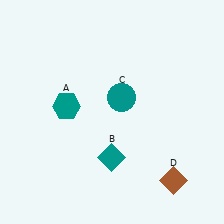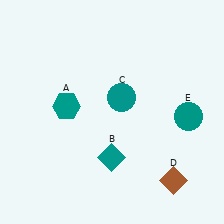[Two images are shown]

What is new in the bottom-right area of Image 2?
A teal circle (E) was added in the bottom-right area of Image 2.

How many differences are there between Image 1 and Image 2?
There is 1 difference between the two images.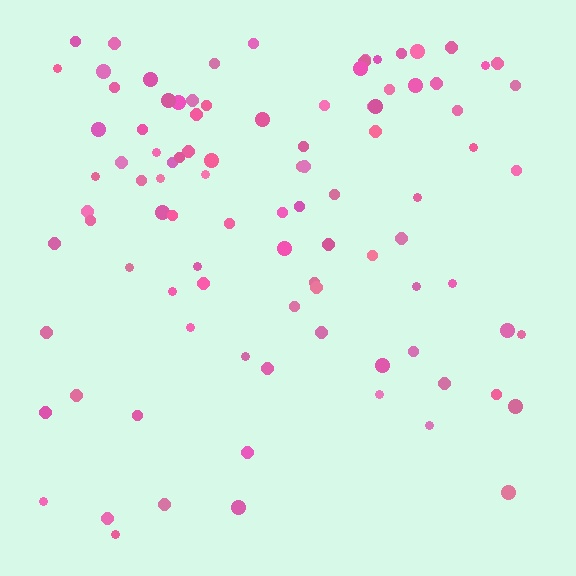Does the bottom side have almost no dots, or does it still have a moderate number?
Still a moderate number, just noticeably fewer than the top.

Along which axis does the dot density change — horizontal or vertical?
Vertical.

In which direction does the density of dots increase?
From bottom to top, with the top side densest.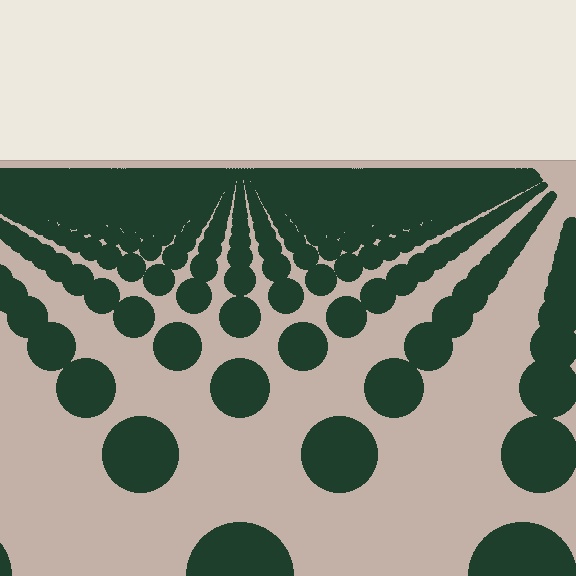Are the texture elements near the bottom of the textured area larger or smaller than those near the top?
Larger. Near the bottom, elements are closer to the viewer and appear at a bigger on-screen size.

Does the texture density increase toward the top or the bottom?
Density increases toward the top.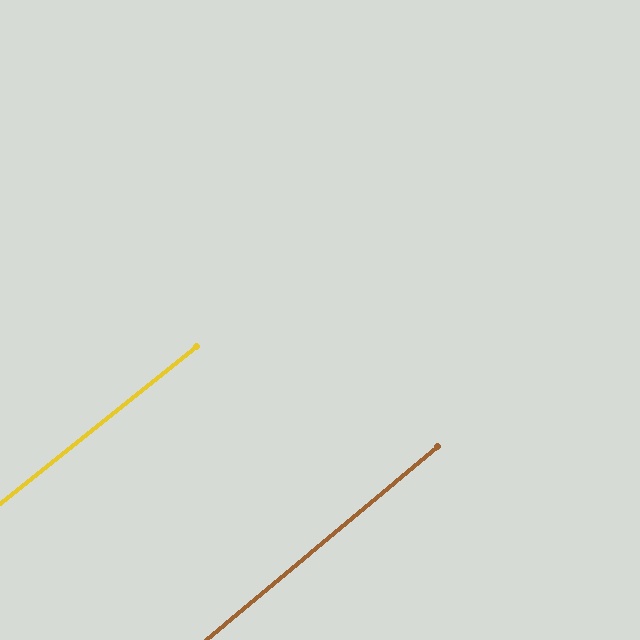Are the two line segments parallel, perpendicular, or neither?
Parallel — their directions differ by only 1.4°.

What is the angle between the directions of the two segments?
Approximately 1 degree.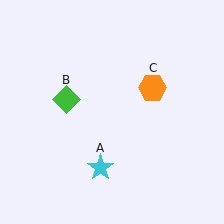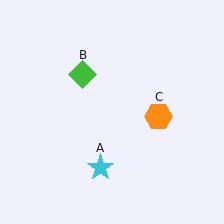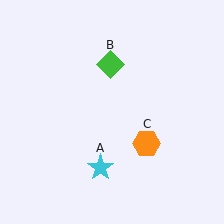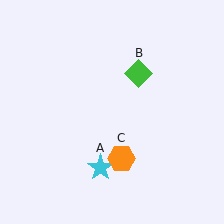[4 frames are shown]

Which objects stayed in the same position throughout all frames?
Cyan star (object A) remained stationary.